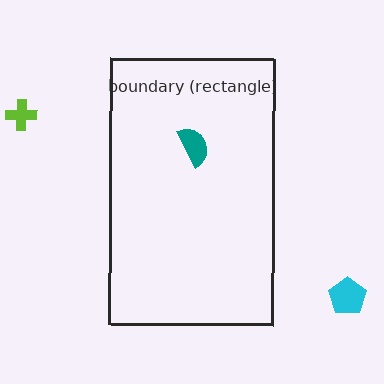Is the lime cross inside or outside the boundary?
Outside.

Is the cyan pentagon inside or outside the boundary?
Outside.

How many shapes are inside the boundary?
1 inside, 2 outside.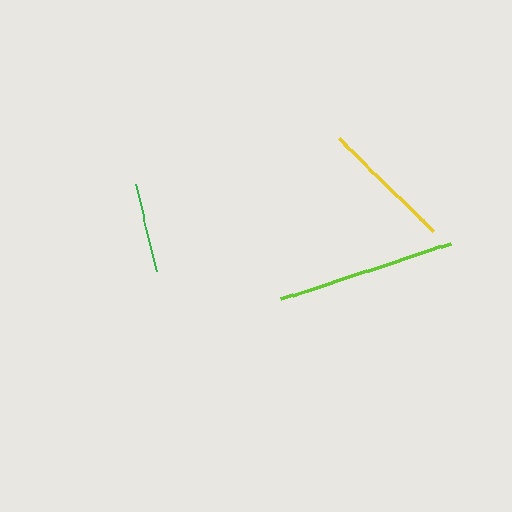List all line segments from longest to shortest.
From longest to shortest: lime, yellow, green.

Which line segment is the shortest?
The green line is the shortest at approximately 89 pixels.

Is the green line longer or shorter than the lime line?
The lime line is longer than the green line.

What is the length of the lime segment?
The lime segment is approximately 178 pixels long.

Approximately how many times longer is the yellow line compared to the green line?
The yellow line is approximately 1.5 times the length of the green line.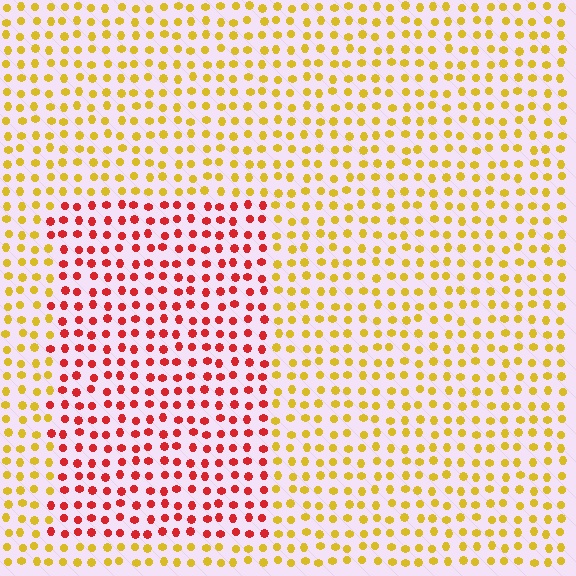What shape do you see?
I see a rectangle.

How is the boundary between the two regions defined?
The boundary is defined purely by a slight shift in hue (about 53 degrees). Spacing, size, and orientation are identical on both sides.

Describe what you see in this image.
The image is filled with small yellow elements in a uniform arrangement. A rectangle-shaped region is visible where the elements are tinted to a slightly different hue, forming a subtle color boundary.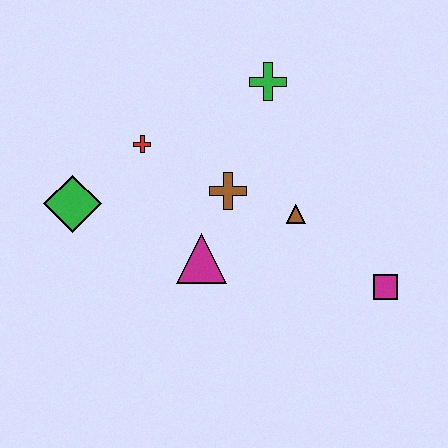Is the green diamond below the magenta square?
No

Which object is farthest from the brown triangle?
The green diamond is farthest from the brown triangle.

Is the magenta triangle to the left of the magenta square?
Yes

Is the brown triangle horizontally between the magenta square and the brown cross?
Yes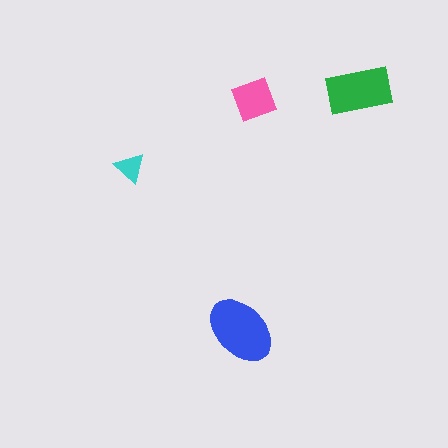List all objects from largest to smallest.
The blue ellipse, the green rectangle, the pink diamond, the cyan triangle.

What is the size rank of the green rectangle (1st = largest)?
2nd.